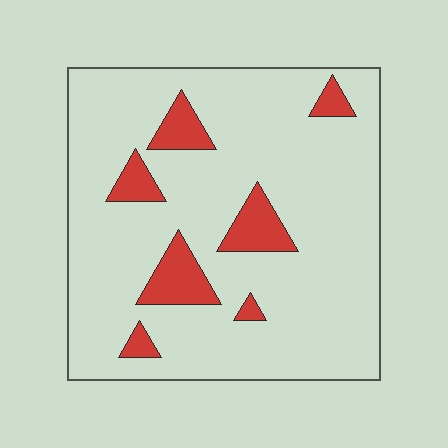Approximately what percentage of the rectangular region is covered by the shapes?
Approximately 15%.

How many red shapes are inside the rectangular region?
7.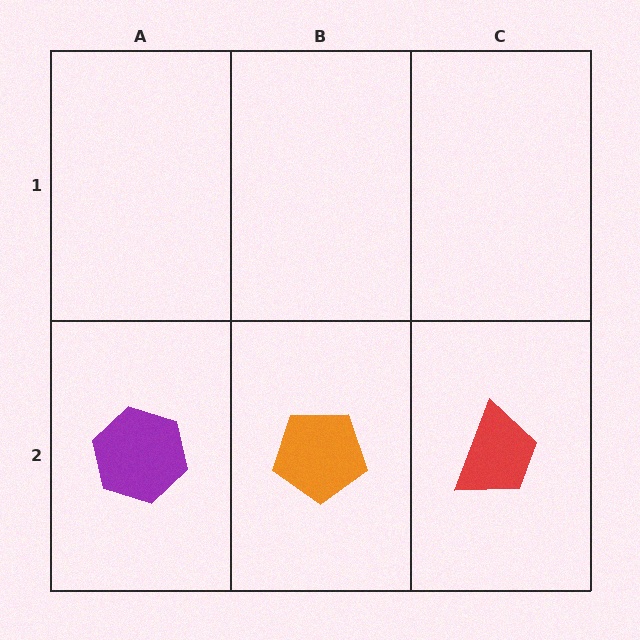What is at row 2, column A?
A purple hexagon.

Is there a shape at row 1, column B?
No, that cell is empty.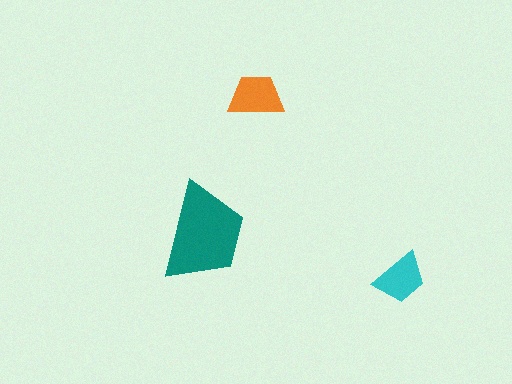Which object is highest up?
The orange trapezoid is topmost.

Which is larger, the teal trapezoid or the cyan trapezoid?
The teal one.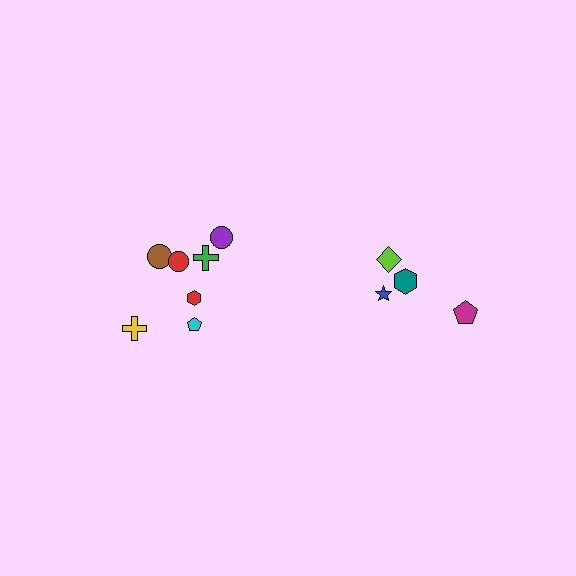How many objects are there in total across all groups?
There are 11 objects.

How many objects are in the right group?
There are 4 objects.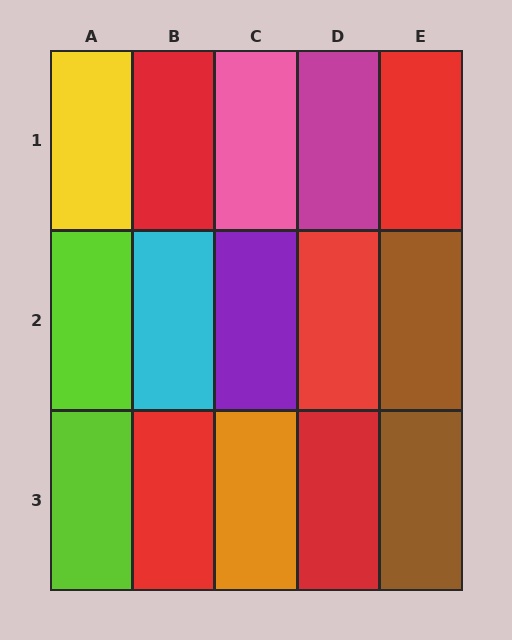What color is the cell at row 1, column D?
Magenta.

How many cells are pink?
1 cell is pink.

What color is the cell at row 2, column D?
Red.